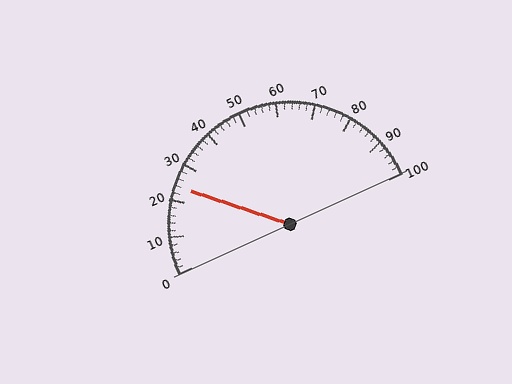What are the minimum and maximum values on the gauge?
The gauge ranges from 0 to 100.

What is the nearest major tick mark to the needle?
The nearest major tick mark is 20.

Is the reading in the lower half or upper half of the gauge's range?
The reading is in the lower half of the range (0 to 100).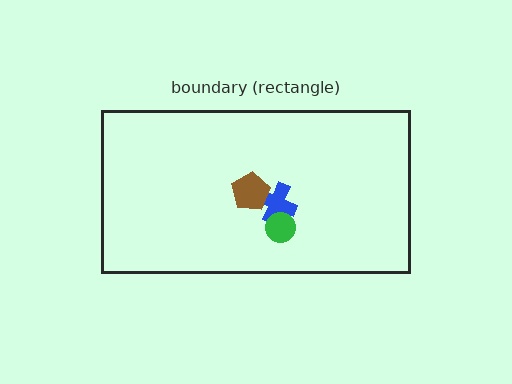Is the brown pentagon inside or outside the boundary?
Inside.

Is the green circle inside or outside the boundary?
Inside.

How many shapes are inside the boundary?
3 inside, 0 outside.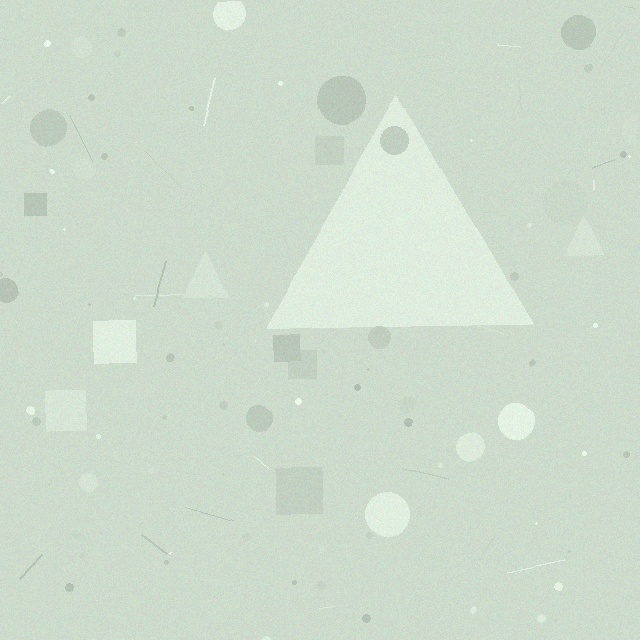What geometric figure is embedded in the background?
A triangle is embedded in the background.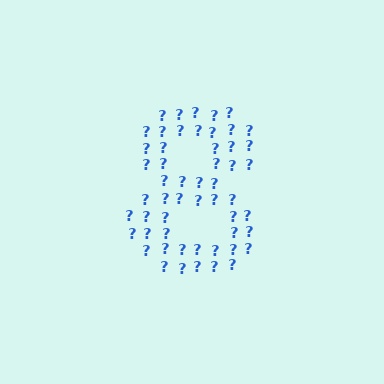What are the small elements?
The small elements are question marks.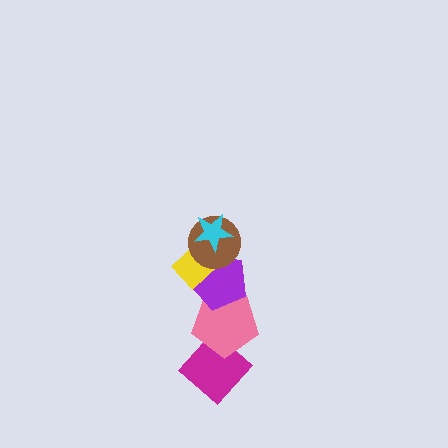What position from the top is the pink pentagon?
The pink pentagon is 5th from the top.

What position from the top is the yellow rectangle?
The yellow rectangle is 3rd from the top.